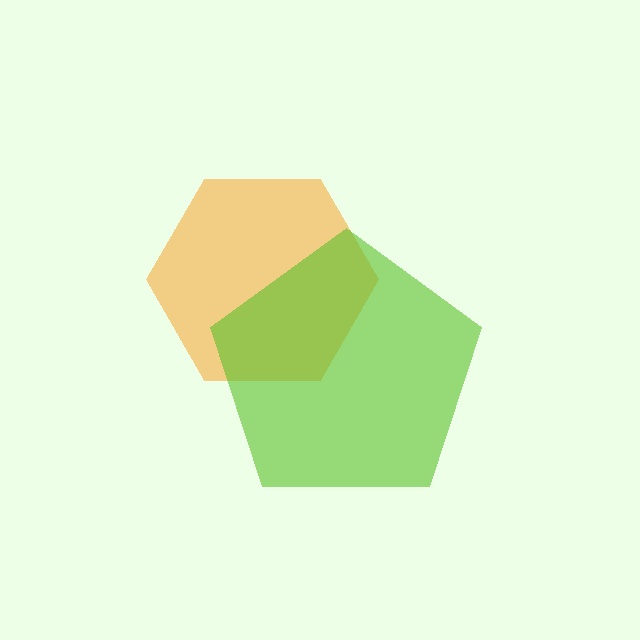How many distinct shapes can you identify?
There are 2 distinct shapes: an orange hexagon, a lime pentagon.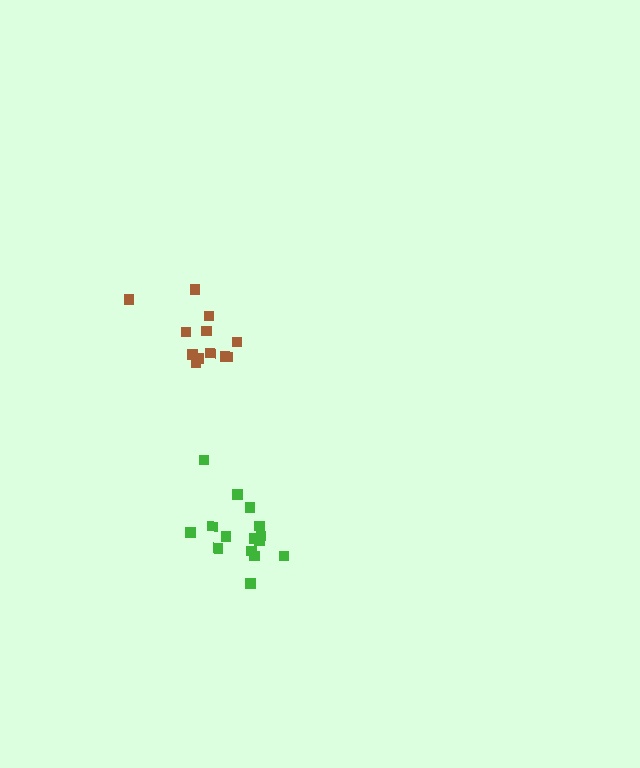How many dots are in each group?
Group 1: 12 dots, Group 2: 15 dots (27 total).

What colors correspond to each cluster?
The clusters are colored: brown, green.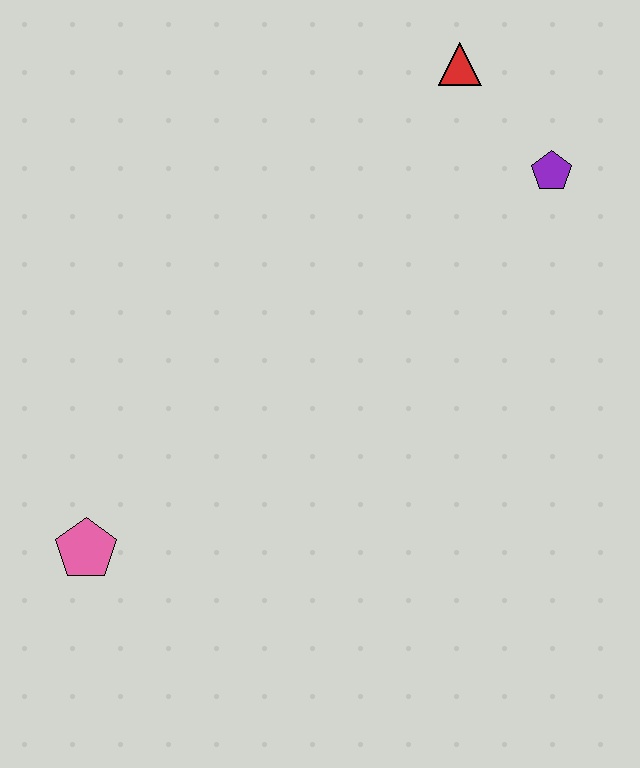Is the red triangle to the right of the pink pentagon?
Yes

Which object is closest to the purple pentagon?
The red triangle is closest to the purple pentagon.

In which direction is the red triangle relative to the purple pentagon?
The red triangle is above the purple pentagon.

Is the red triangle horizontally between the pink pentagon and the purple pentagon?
Yes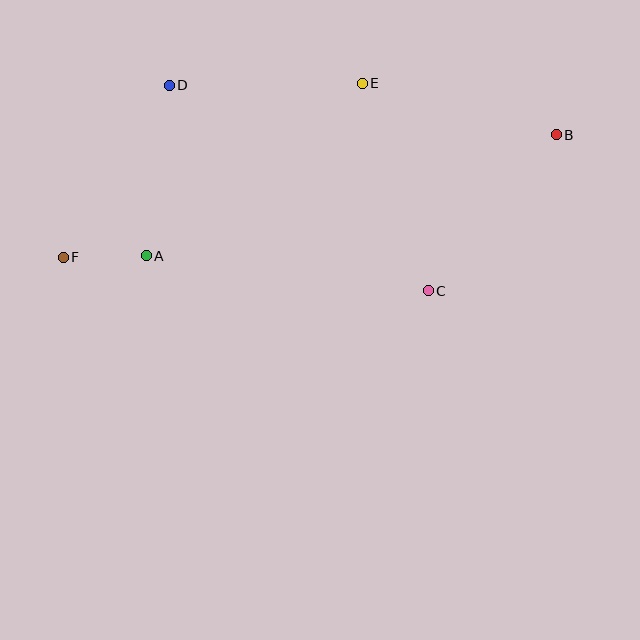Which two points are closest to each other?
Points A and F are closest to each other.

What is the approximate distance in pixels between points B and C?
The distance between B and C is approximately 202 pixels.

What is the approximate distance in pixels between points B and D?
The distance between B and D is approximately 390 pixels.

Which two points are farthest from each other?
Points B and F are farthest from each other.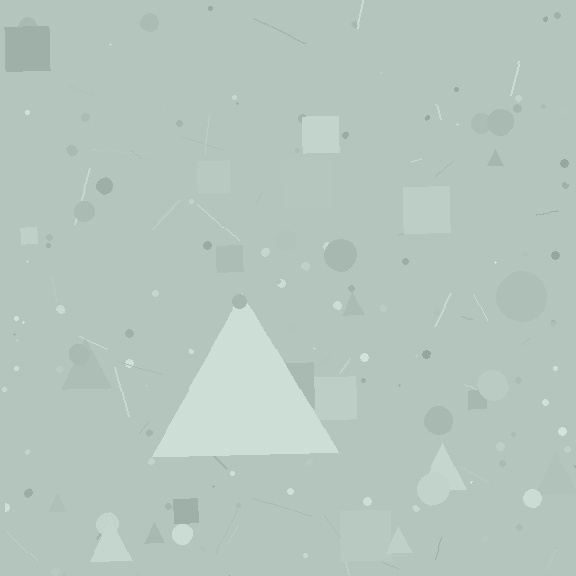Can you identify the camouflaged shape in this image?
The camouflaged shape is a triangle.